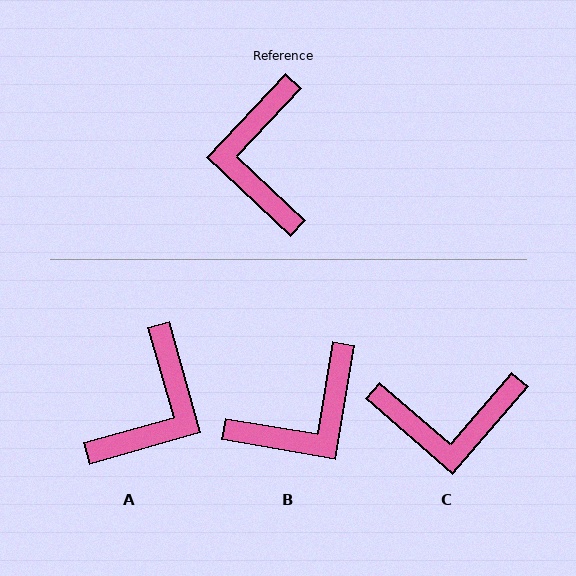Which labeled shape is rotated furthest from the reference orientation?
A, about 149 degrees away.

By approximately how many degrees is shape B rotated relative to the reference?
Approximately 123 degrees counter-clockwise.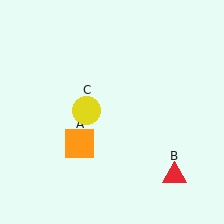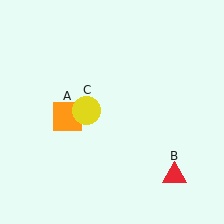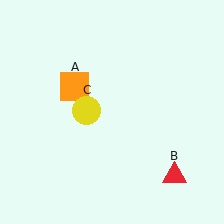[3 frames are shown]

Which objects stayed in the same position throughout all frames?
Red triangle (object B) and yellow circle (object C) remained stationary.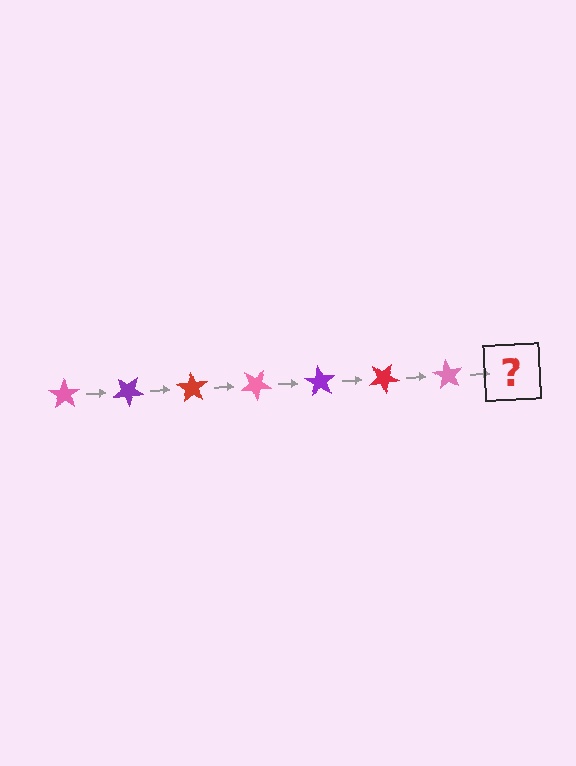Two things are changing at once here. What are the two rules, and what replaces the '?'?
The two rules are that it rotates 35 degrees each step and the color cycles through pink, purple, and red. The '?' should be a purple star, rotated 245 degrees from the start.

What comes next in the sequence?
The next element should be a purple star, rotated 245 degrees from the start.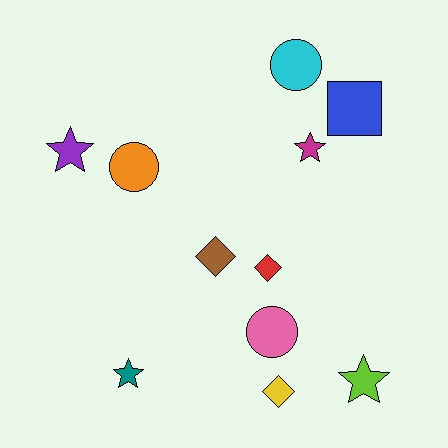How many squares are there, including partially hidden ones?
There is 1 square.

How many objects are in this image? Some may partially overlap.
There are 11 objects.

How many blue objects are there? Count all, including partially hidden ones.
There is 1 blue object.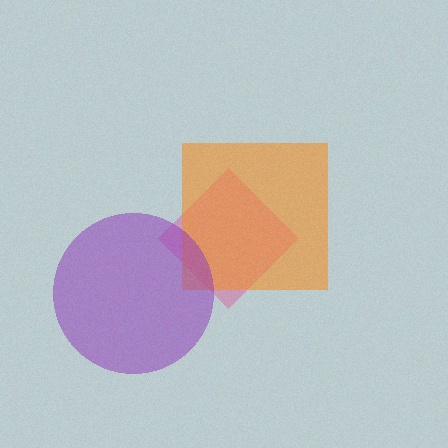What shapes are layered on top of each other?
The layered shapes are: a pink diamond, an orange square, a purple circle.